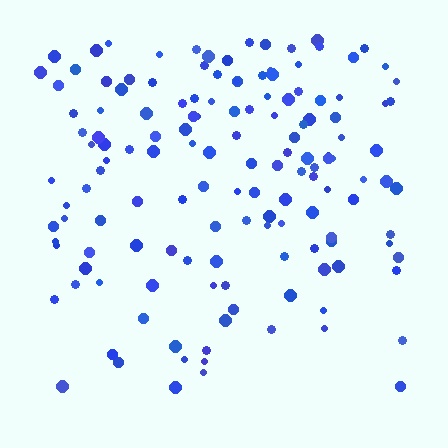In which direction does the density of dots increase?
From bottom to top, with the top side densest.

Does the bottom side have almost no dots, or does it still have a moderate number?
Still a moderate number, just noticeably fewer than the top.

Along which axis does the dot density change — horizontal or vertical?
Vertical.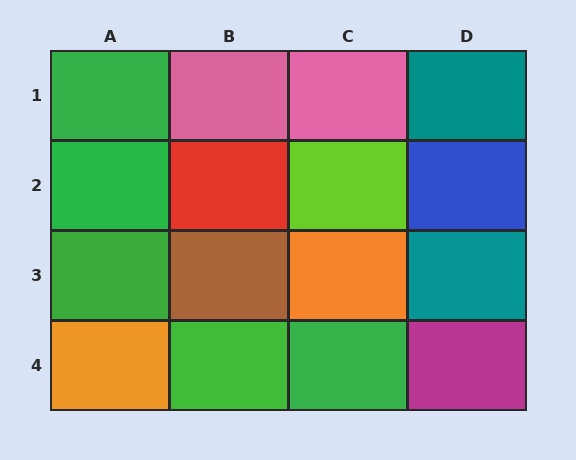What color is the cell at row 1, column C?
Pink.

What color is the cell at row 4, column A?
Orange.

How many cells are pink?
2 cells are pink.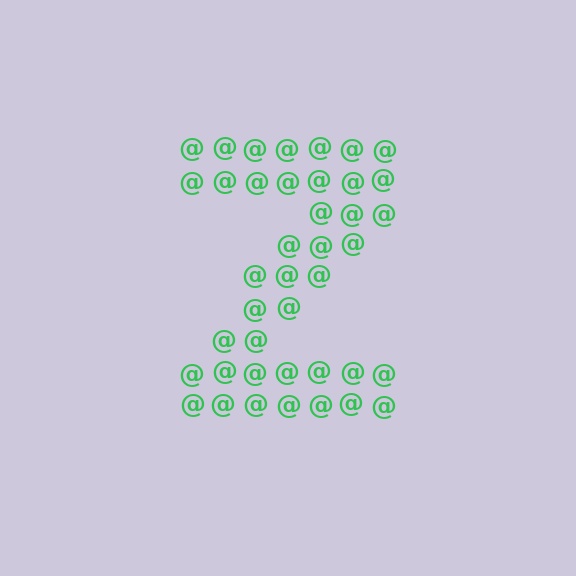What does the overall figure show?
The overall figure shows the letter Z.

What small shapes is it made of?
It is made of small at signs.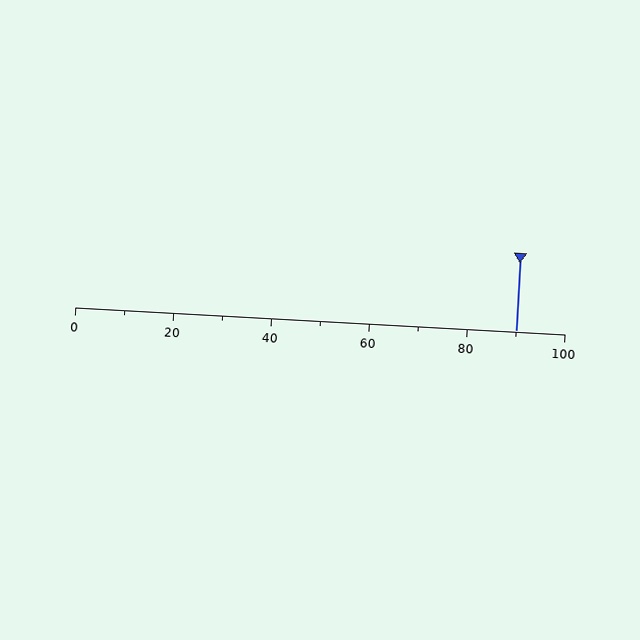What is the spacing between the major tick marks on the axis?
The major ticks are spaced 20 apart.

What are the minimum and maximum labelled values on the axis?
The axis runs from 0 to 100.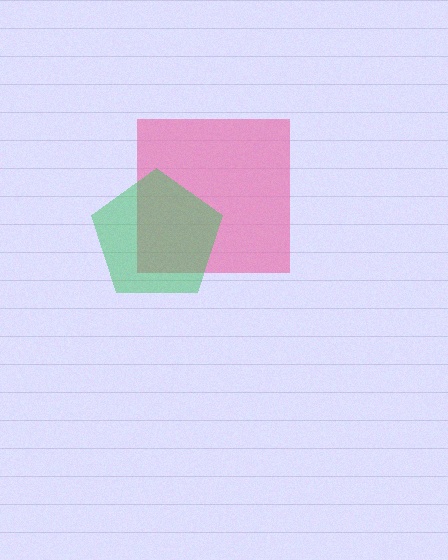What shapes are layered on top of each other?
The layered shapes are: a pink square, a green pentagon.